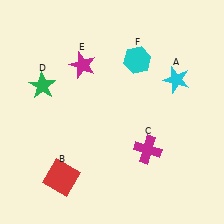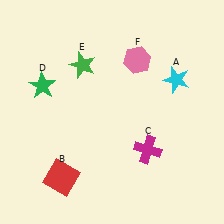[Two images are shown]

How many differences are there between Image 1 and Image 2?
There are 2 differences between the two images.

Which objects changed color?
E changed from magenta to green. F changed from cyan to pink.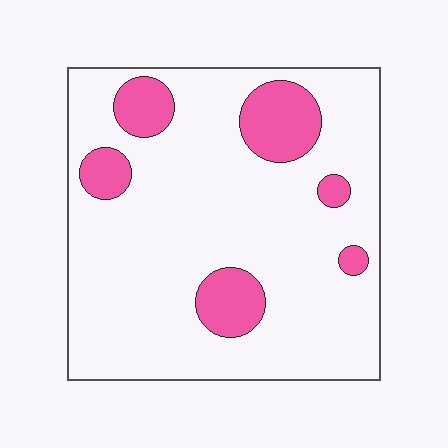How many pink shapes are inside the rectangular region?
6.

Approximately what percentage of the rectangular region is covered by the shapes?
Approximately 15%.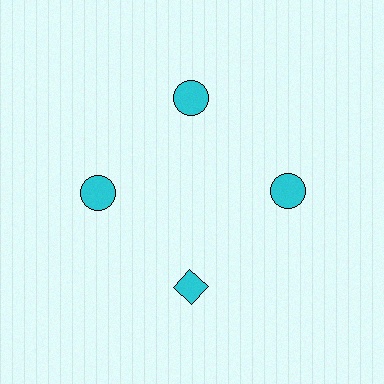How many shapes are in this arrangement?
There are 4 shapes arranged in a ring pattern.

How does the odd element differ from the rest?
It has a different shape: diamond instead of circle.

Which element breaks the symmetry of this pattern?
The cyan diamond at roughly the 6 o'clock position breaks the symmetry. All other shapes are cyan circles.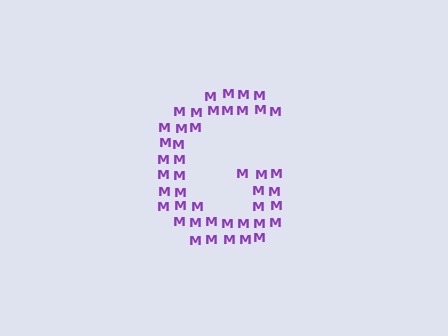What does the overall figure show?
The overall figure shows the letter G.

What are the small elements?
The small elements are letter M's.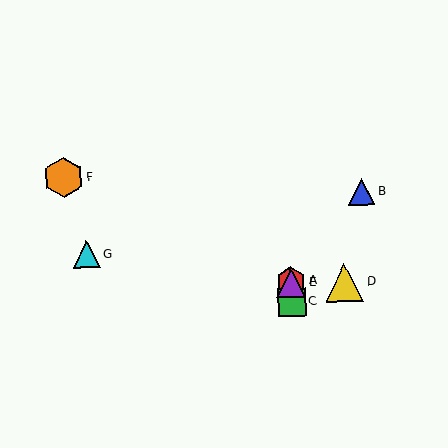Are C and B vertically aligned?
No, C is at x≈292 and B is at x≈362.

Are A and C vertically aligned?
Yes, both are at x≈291.